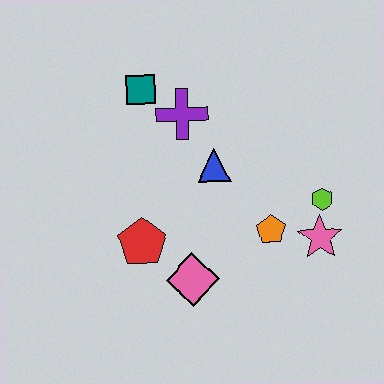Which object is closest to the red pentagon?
The pink diamond is closest to the red pentagon.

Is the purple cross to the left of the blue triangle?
Yes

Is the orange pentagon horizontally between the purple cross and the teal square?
No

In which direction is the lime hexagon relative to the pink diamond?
The lime hexagon is to the right of the pink diamond.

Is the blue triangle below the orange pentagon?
No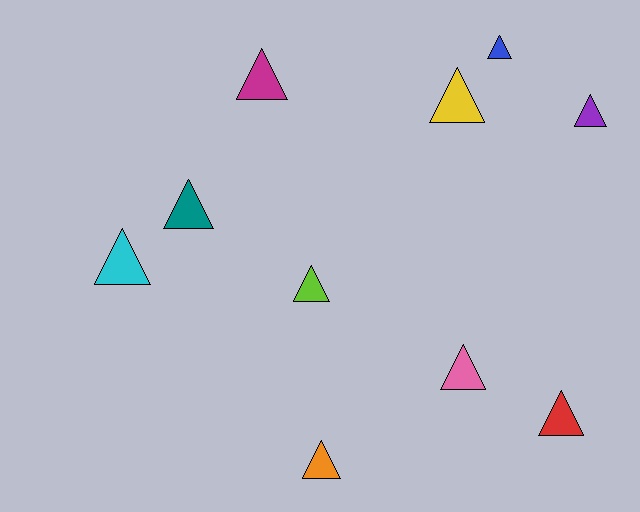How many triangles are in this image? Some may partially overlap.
There are 10 triangles.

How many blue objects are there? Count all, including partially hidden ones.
There is 1 blue object.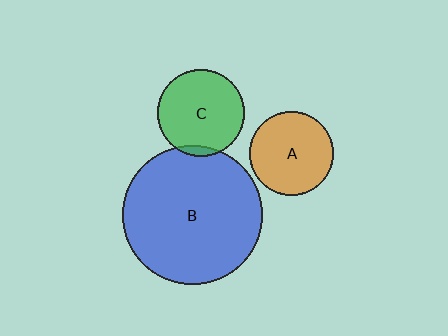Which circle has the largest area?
Circle B (blue).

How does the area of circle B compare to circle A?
Approximately 2.8 times.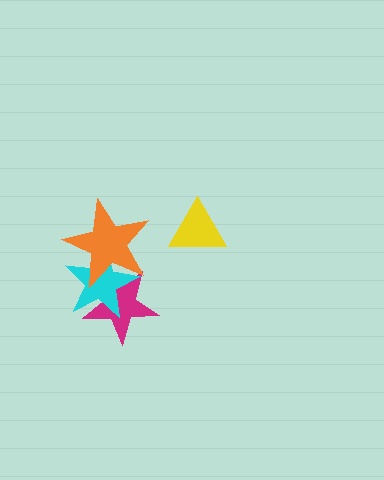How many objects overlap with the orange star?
2 objects overlap with the orange star.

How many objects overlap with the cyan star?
2 objects overlap with the cyan star.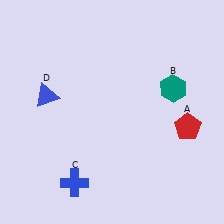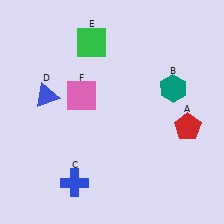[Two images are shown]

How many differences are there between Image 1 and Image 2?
There are 2 differences between the two images.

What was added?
A green square (E), a pink square (F) were added in Image 2.